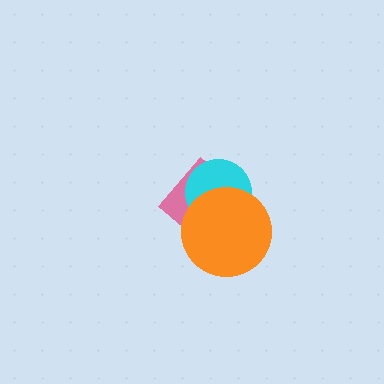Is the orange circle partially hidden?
No, no other shape covers it.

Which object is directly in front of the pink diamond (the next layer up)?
The cyan circle is directly in front of the pink diamond.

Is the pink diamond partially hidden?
Yes, it is partially covered by another shape.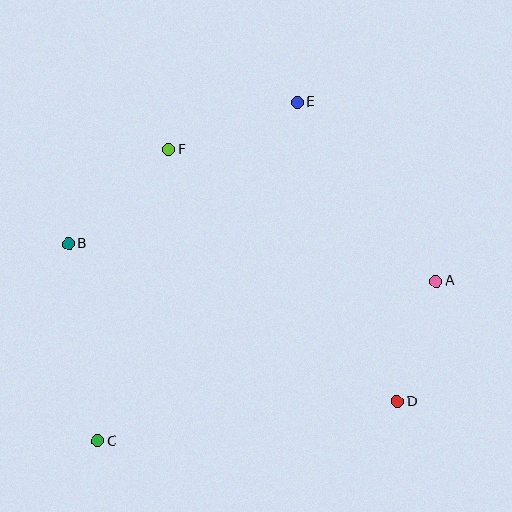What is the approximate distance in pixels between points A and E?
The distance between A and E is approximately 226 pixels.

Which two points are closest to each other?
Points A and D are closest to each other.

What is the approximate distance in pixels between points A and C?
The distance between A and C is approximately 374 pixels.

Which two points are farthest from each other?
Points C and E are farthest from each other.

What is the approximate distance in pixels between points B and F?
The distance between B and F is approximately 138 pixels.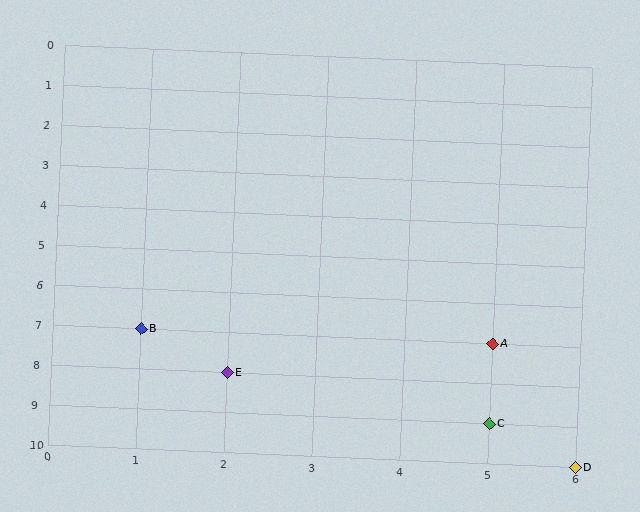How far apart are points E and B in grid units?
Points E and B are 1 column and 1 row apart (about 1.4 grid units diagonally).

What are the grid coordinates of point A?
Point A is at grid coordinates (5, 7).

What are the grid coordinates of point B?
Point B is at grid coordinates (1, 7).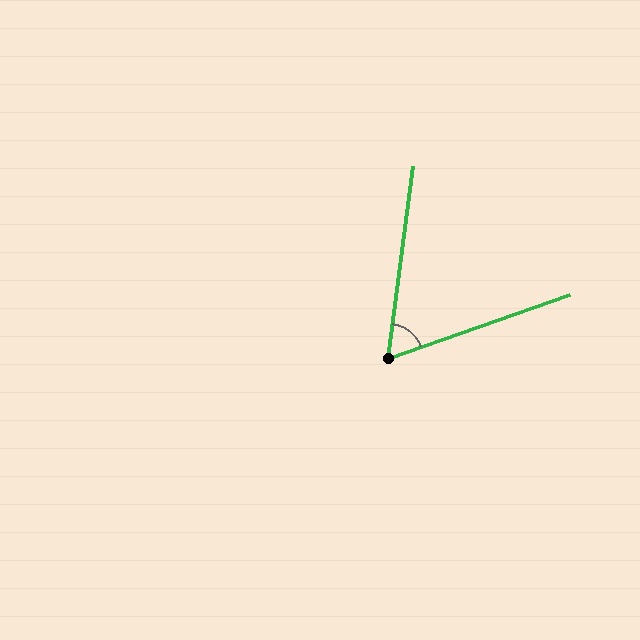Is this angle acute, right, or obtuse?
It is acute.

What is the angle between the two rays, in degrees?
Approximately 63 degrees.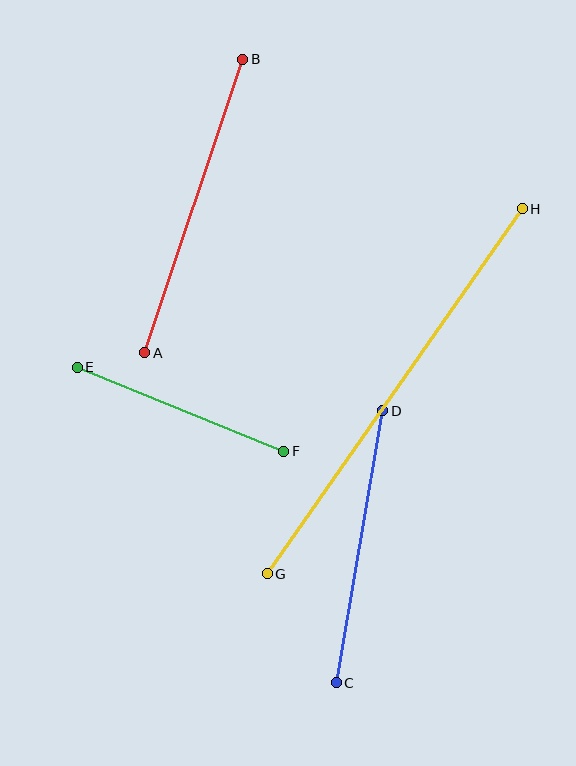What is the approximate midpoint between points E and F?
The midpoint is at approximately (181, 409) pixels.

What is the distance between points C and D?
The distance is approximately 276 pixels.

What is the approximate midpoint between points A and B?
The midpoint is at approximately (194, 206) pixels.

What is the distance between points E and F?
The distance is approximately 223 pixels.